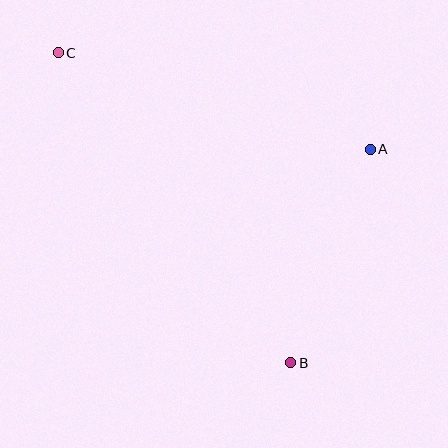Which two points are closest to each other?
Points A and B are closest to each other.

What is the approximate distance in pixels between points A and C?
The distance between A and C is approximately 327 pixels.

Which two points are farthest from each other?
Points B and C are farthest from each other.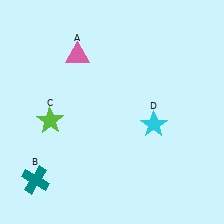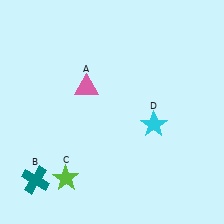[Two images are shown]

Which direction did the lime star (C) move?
The lime star (C) moved down.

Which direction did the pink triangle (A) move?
The pink triangle (A) moved down.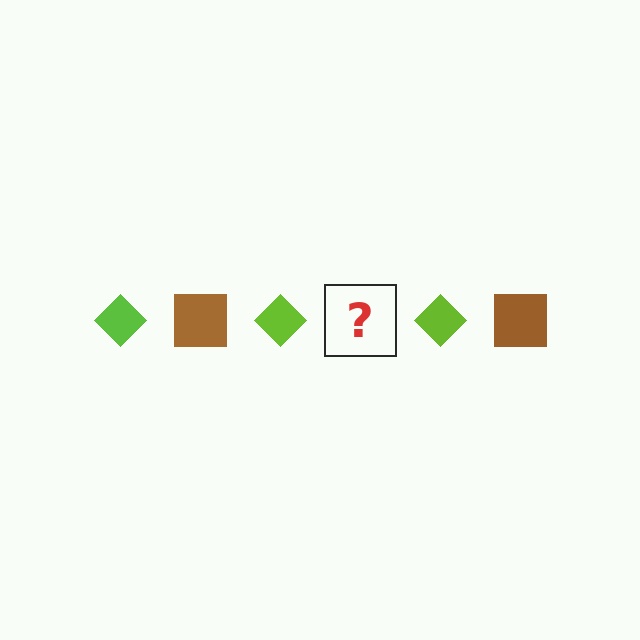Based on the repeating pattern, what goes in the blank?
The blank should be a brown square.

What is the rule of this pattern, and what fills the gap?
The rule is that the pattern alternates between lime diamond and brown square. The gap should be filled with a brown square.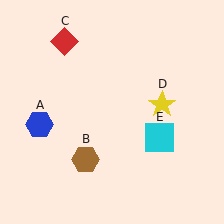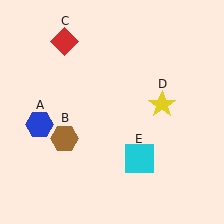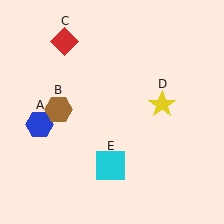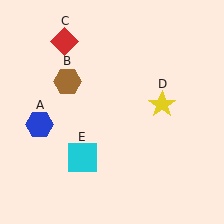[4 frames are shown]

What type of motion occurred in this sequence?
The brown hexagon (object B), cyan square (object E) rotated clockwise around the center of the scene.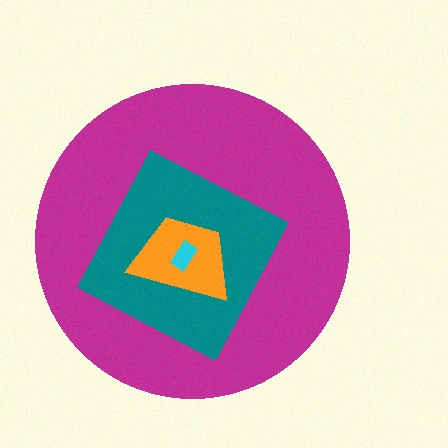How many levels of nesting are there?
4.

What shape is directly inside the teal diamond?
The orange trapezoid.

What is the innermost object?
The cyan rectangle.